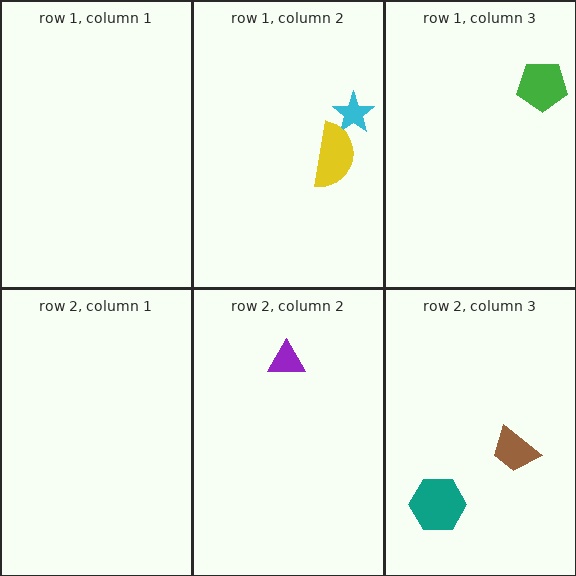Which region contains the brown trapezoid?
The row 2, column 3 region.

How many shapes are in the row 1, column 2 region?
2.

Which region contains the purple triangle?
The row 2, column 2 region.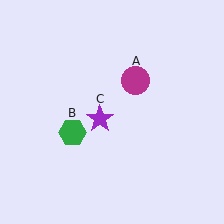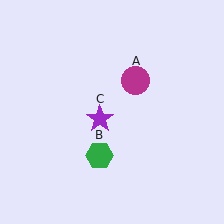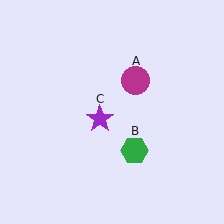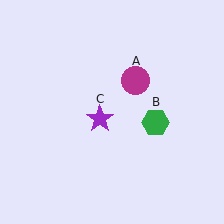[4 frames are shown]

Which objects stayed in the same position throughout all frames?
Magenta circle (object A) and purple star (object C) remained stationary.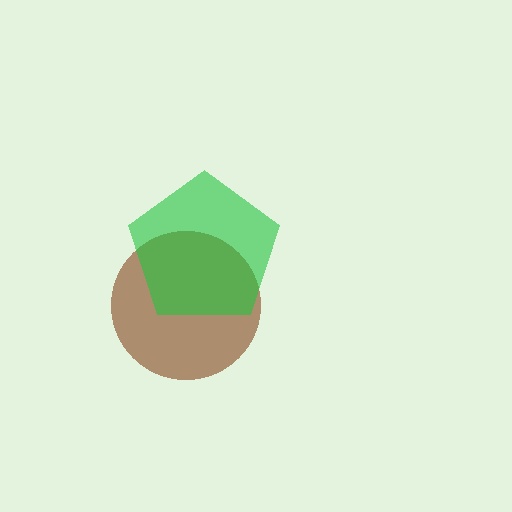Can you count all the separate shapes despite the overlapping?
Yes, there are 2 separate shapes.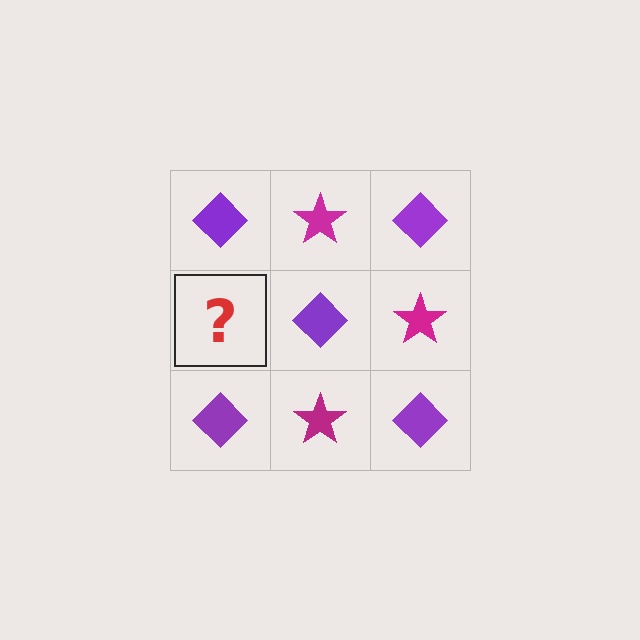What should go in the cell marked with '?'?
The missing cell should contain a magenta star.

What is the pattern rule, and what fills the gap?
The rule is that it alternates purple diamond and magenta star in a checkerboard pattern. The gap should be filled with a magenta star.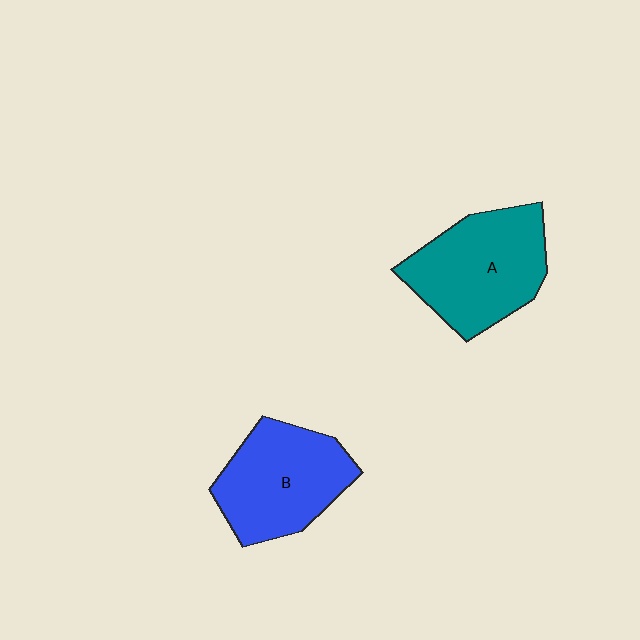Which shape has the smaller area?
Shape B (blue).